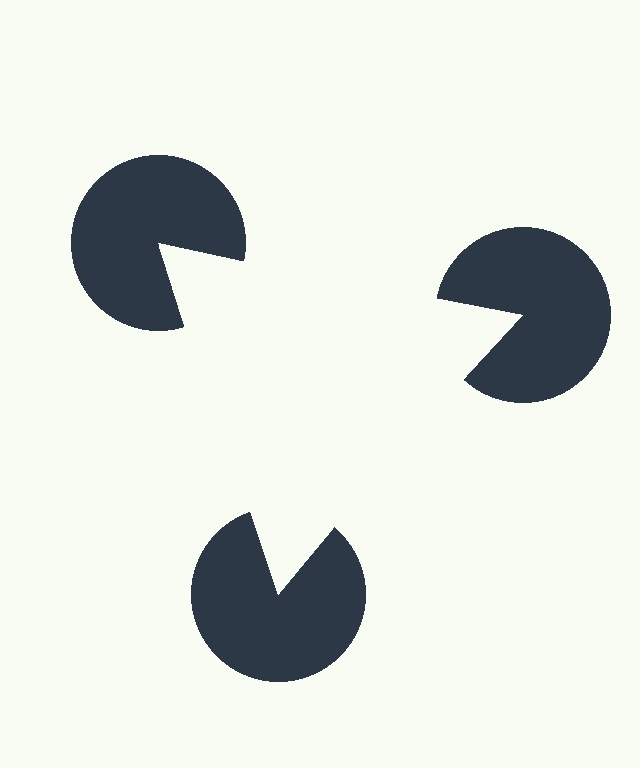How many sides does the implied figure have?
3 sides.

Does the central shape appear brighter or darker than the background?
It typically appears slightly brighter than the background, even though no actual brightness change is drawn.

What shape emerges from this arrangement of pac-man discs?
An illusory triangle — its edges are inferred from the aligned wedge cuts in the pac-man discs, not physically drawn.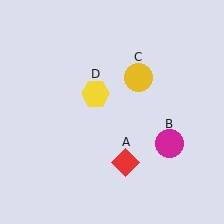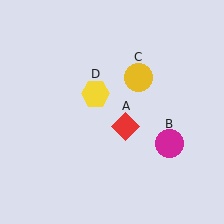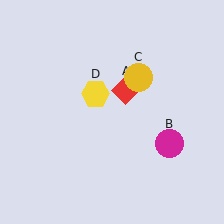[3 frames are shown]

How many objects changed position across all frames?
1 object changed position: red diamond (object A).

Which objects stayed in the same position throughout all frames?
Magenta circle (object B) and yellow circle (object C) and yellow hexagon (object D) remained stationary.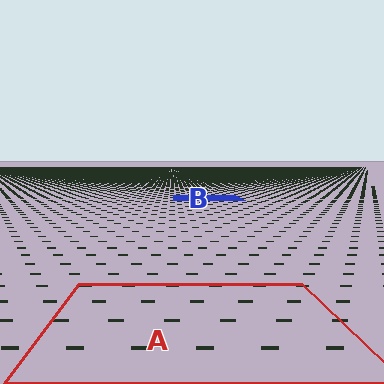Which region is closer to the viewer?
Region A is closer. The texture elements there are larger and more spread out.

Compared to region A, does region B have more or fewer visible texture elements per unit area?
Region B has more texture elements per unit area — they are packed more densely because it is farther away.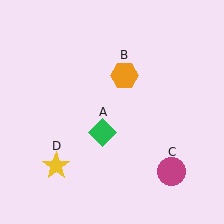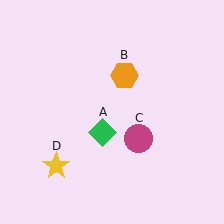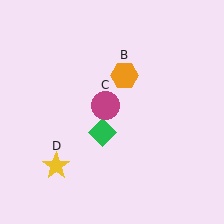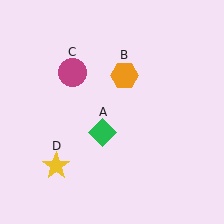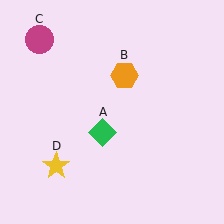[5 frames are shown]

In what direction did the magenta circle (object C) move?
The magenta circle (object C) moved up and to the left.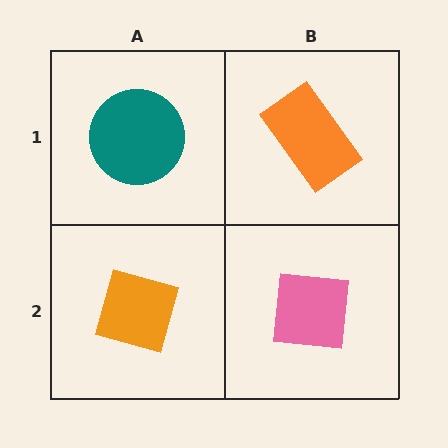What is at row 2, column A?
An orange diamond.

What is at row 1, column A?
A teal circle.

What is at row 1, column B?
An orange rectangle.